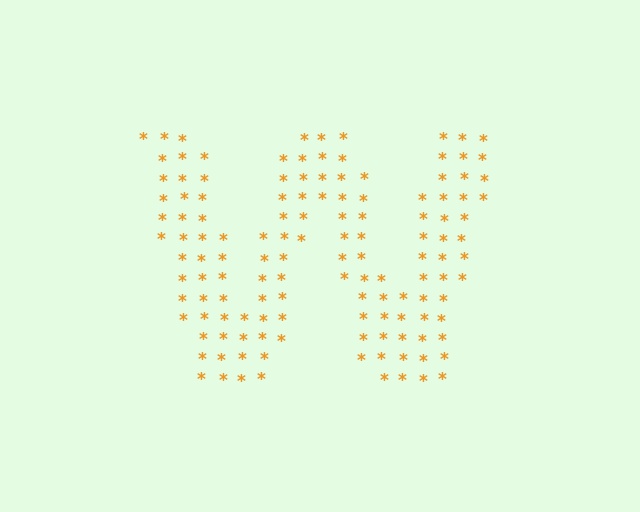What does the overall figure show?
The overall figure shows the letter W.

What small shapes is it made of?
It is made of small asterisks.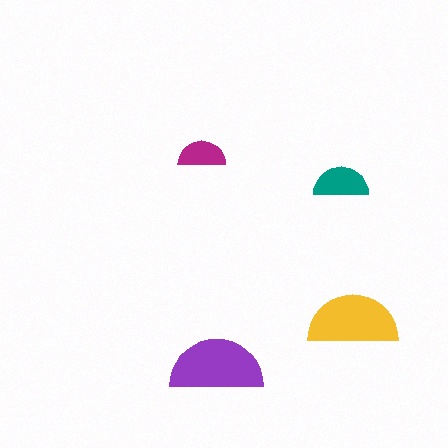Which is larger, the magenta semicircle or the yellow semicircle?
The yellow one.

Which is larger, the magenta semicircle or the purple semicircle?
The purple one.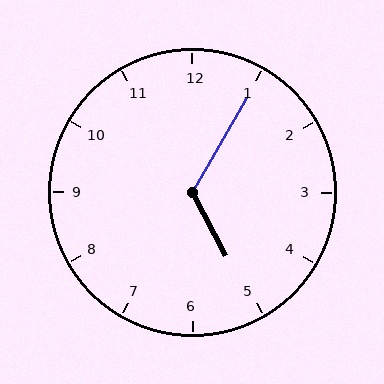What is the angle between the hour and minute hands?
Approximately 122 degrees.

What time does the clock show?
5:05.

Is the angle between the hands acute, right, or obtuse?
It is obtuse.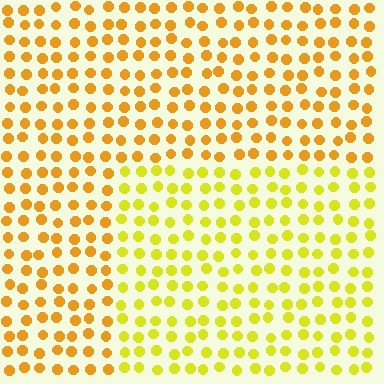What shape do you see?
I see a rectangle.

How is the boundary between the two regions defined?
The boundary is defined purely by a slight shift in hue (about 28 degrees). Spacing, size, and orientation are identical on both sides.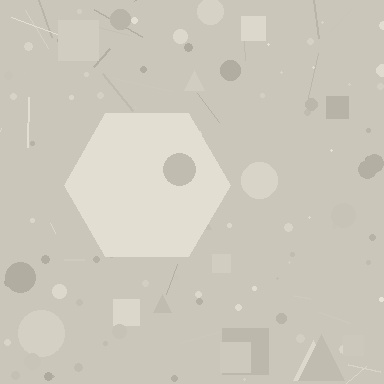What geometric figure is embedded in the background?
A hexagon is embedded in the background.